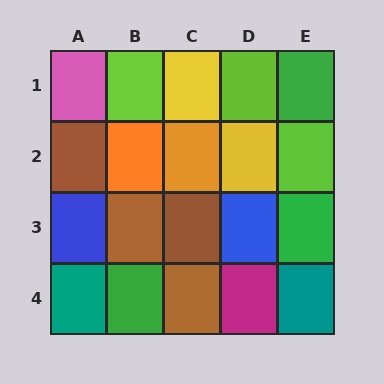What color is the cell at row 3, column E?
Green.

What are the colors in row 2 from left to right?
Brown, orange, orange, yellow, lime.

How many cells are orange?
2 cells are orange.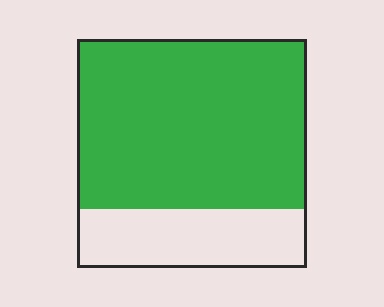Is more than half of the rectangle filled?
Yes.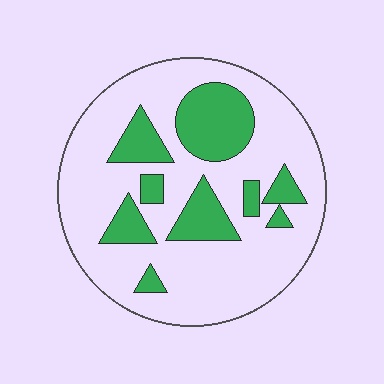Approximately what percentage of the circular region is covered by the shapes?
Approximately 25%.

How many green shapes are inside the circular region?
9.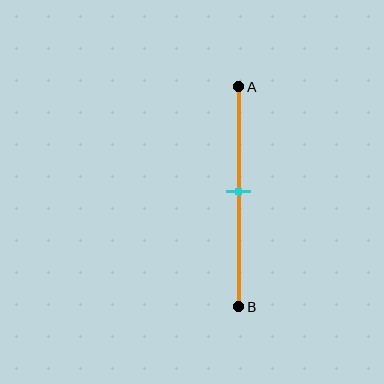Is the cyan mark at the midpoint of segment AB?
Yes, the mark is approximately at the midpoint.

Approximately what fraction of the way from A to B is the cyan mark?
The cyan mark is approximately 45% of the way from A to B.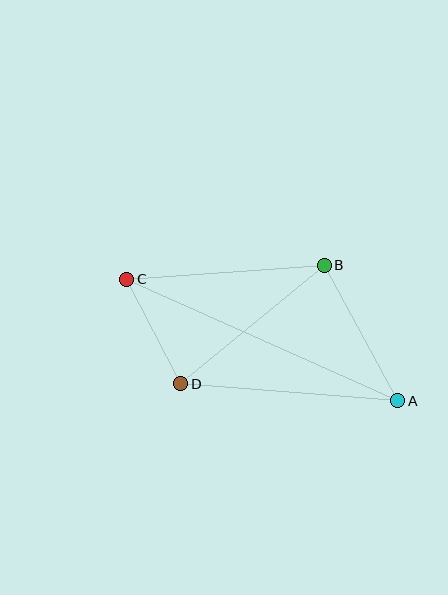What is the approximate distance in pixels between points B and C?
The distance between B and C is approximately 198 pixels.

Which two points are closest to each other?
Points C and D are closest to each other.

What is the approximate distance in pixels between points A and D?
The distance between A and D is approximately 218 pixels.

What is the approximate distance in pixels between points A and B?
The distance between A and B is approximately 154 pixels.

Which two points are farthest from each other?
Points A and C are farthest from each other.